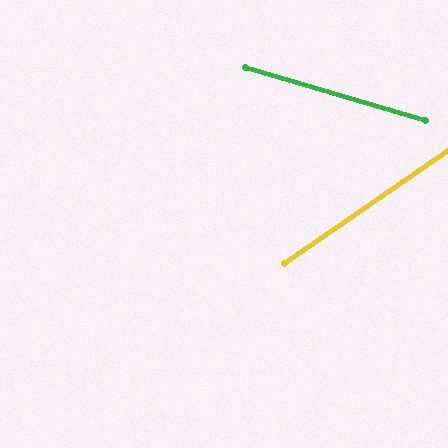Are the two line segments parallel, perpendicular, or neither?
Neither parallel nor perpendicular — they differ by about 51°.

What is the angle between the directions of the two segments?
Approximately 51 degrees.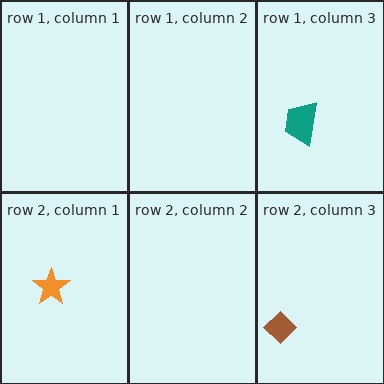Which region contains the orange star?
The row 2, column 1 region.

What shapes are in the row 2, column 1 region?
The orange star.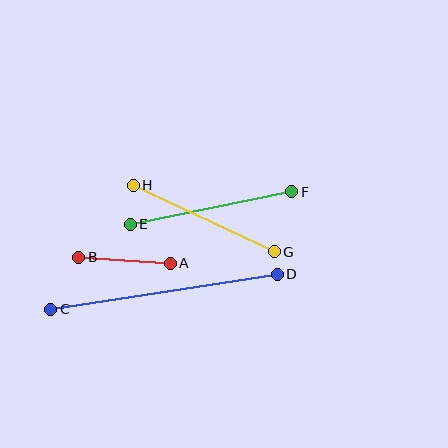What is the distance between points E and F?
The distance is approximately 165 pixels.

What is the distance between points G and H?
The distance is approximately 156 pixels.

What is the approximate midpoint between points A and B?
The midpoint is at approximately (125, 260) pixels.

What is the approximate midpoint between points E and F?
The midpoint is at approximately (211, 208) pixels.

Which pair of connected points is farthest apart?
Points C and D are farthest apart.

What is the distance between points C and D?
The distance is approximately 230 pixels.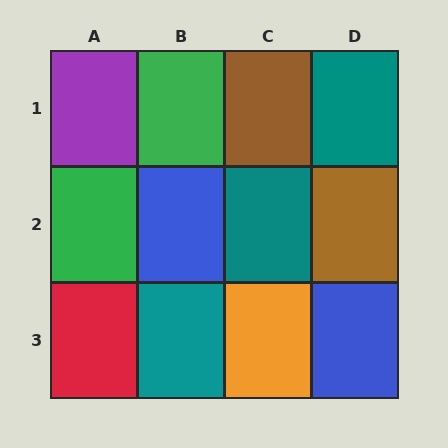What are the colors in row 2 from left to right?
Green, blue, teal, brown.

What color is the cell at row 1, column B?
Green.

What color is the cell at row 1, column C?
Brown.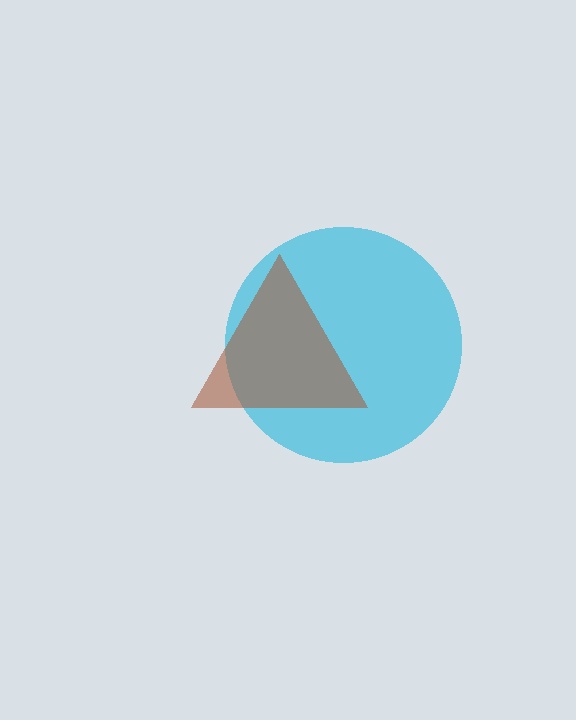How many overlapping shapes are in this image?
There are 2 overlapping shapes in the image.